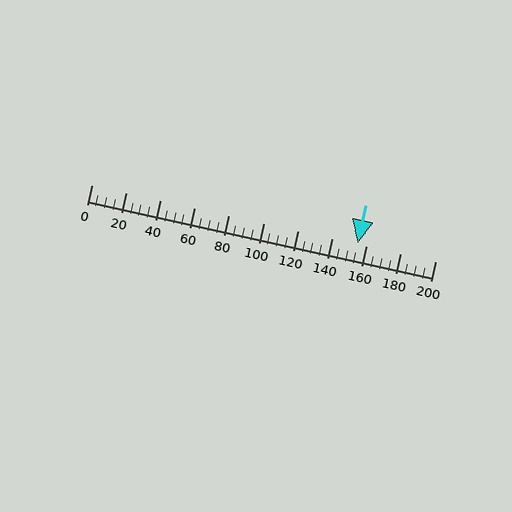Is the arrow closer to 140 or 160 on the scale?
The arrow is closer to 160.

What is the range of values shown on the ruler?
The ruler shows values from 0 to 200.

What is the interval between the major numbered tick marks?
The major tick marks are spaced 20 units apart.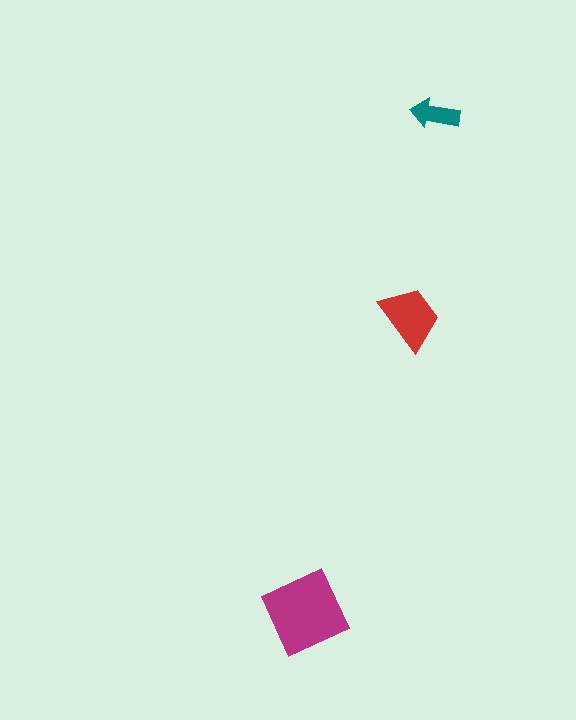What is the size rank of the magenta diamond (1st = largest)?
1st.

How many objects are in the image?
There are 3 objects in the image.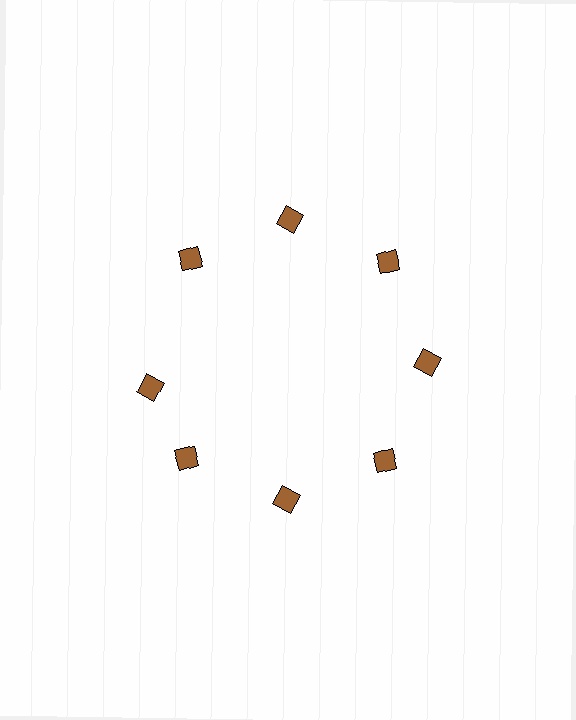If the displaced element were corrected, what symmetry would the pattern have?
It would have 8-fold rotational symmetry — the pattern would map onto itself every 45 degrees.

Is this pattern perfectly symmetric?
No. The 8 brown diamonds are arranged in a ring, but one element near the 9 o'clock position is rotated out of alignment along the ring, breaking the 8-fold rotational symmetry.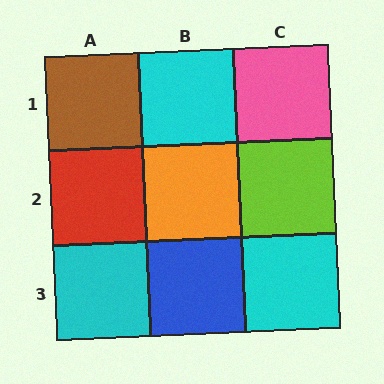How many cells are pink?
1 cell is pink.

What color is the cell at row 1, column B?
Cyan.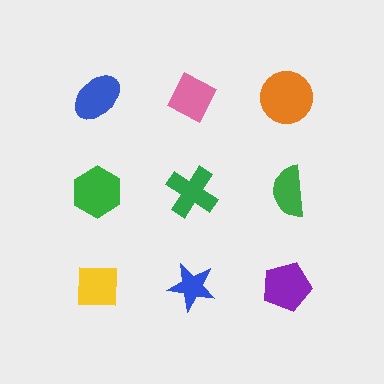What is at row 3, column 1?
A yellow square.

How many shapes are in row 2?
3 shapes.